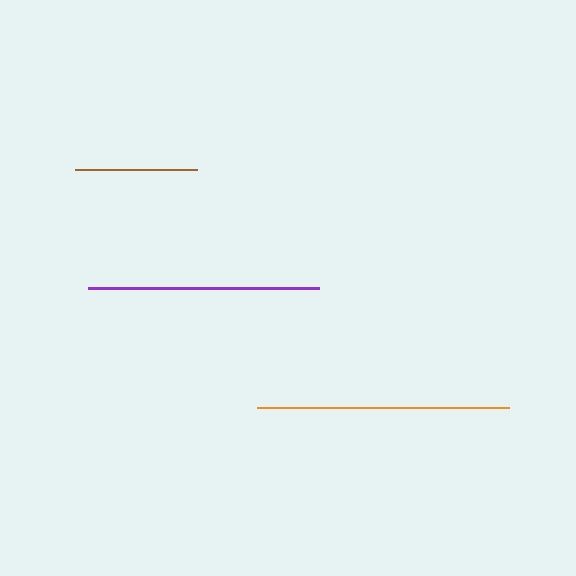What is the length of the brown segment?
The brown segment is approximately 122 pixels long.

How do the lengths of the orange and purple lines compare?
The orange and purple lines are approximately the same length.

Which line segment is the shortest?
The brown line is the shortest at approximately 122 pixels.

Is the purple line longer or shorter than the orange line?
The orange line is longer than the purple line.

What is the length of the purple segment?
The purple segment is approximately 231 pixels long.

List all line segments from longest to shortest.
From longest to shortest: orange, purple, brown.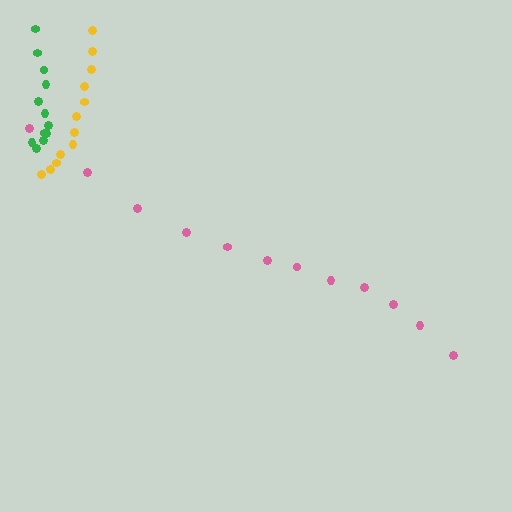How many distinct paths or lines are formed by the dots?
There are 3 distinct paths.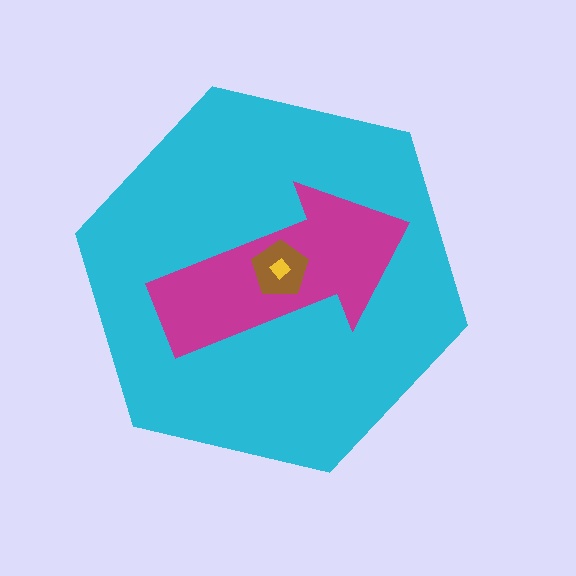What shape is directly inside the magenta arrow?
The brown pentagon.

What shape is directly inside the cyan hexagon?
The magenta arrow.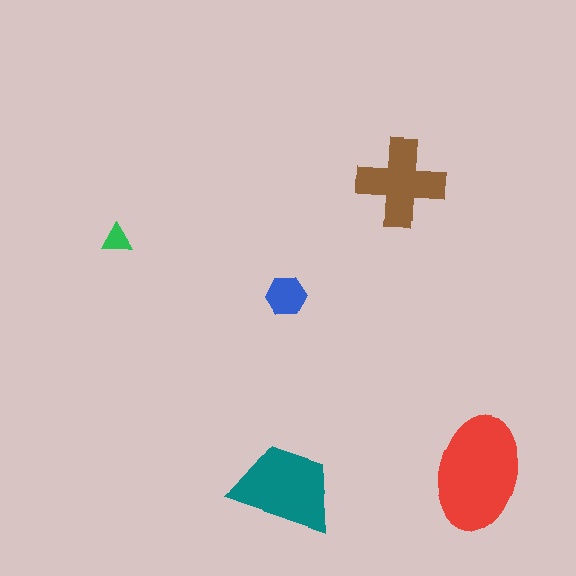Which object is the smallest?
The green triangle.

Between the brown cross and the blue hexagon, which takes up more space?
The brown cross.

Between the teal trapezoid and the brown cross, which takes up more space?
The teal trapezoid.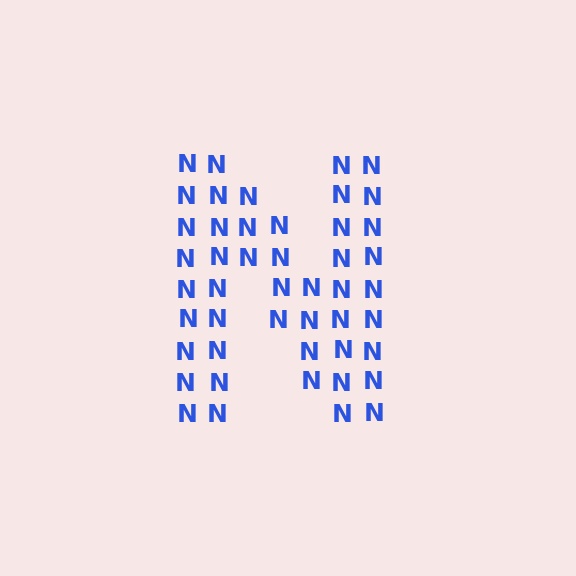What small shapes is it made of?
It is made of small letter N's.